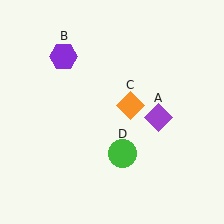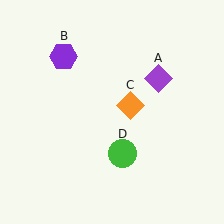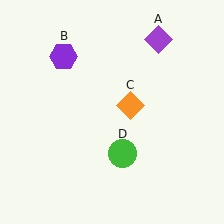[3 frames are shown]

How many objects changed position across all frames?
1 object changed position: purple diamond (object A).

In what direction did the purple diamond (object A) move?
The purple diamond (object A) moved up.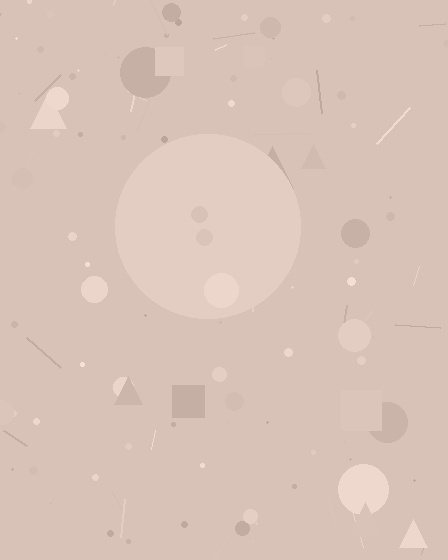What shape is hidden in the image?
A circle is hidden in the image.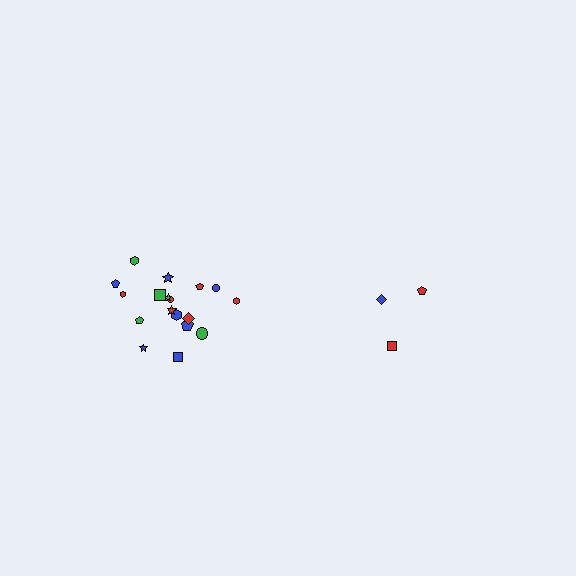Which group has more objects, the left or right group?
The left group.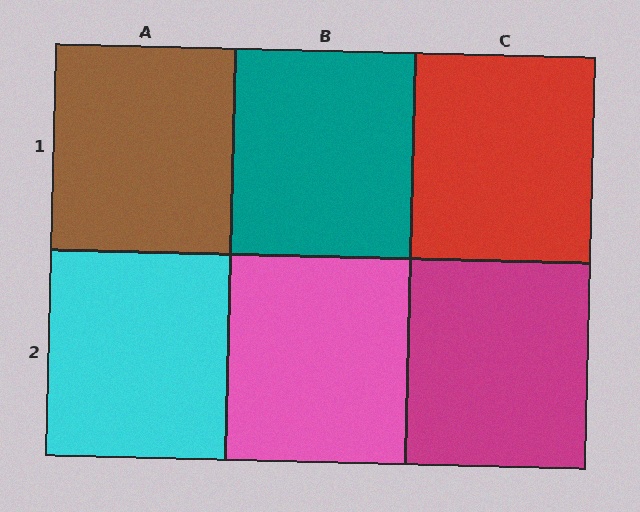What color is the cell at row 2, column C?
Magenta.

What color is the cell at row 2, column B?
Pink.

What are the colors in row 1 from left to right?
Brown, teal, red.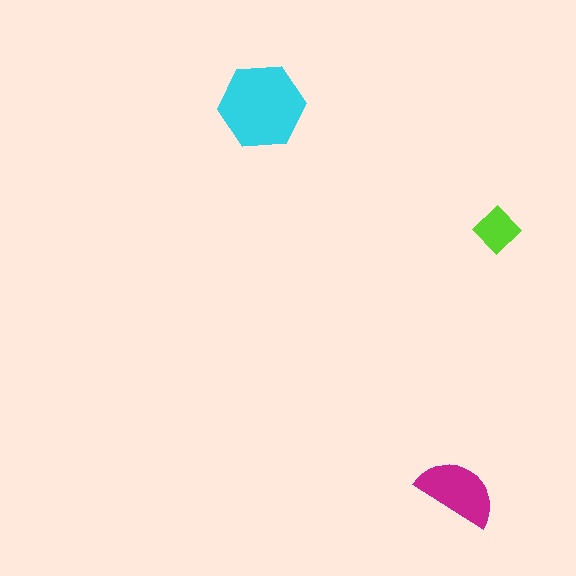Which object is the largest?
The cyan hexagon.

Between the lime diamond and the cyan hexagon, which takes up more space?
The cyan hexagon.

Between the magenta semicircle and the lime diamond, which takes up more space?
The magenta semicircle.